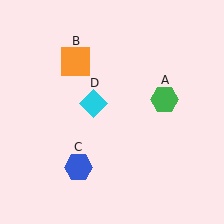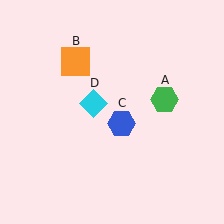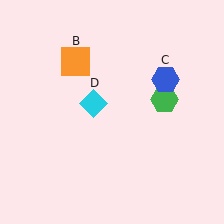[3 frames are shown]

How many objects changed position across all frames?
1 object changed position: blue hexagon (object C).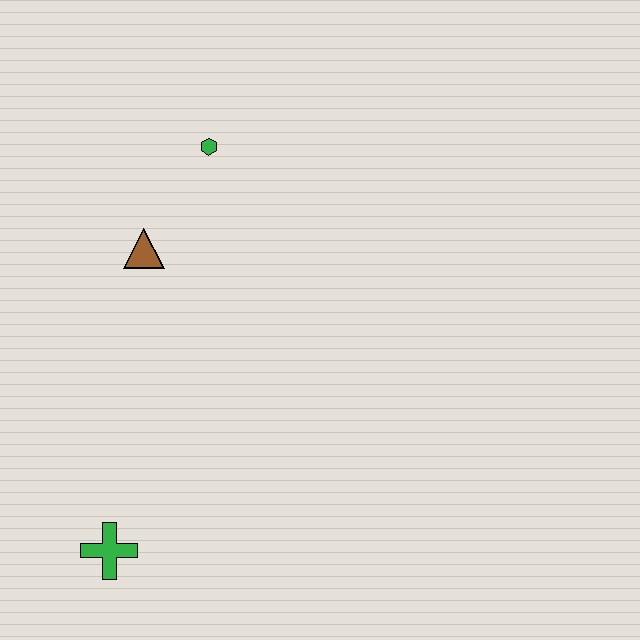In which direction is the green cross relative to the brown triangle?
The green cross is below the brown triangle.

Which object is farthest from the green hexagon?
The green cross is farthest from the green hexagon.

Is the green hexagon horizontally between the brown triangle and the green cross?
No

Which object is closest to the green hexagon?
The brown triangle is closest to the green hexagon.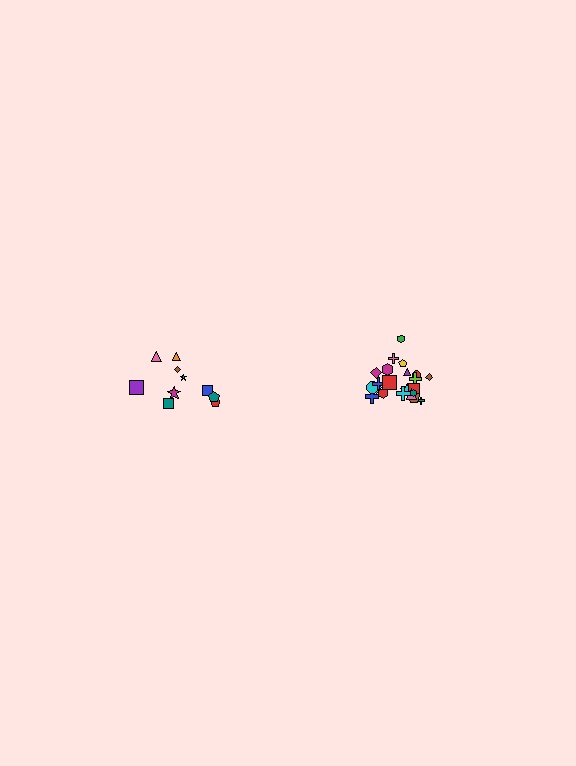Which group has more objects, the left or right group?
The right group.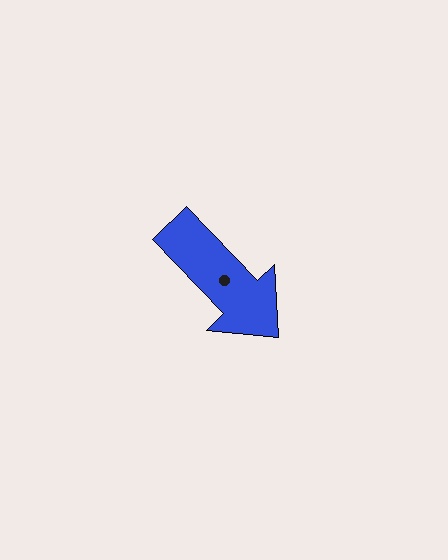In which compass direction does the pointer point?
Southeast.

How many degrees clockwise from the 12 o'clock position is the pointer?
Approximately 136 degrees.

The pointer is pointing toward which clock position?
Roughly 5 o'clock.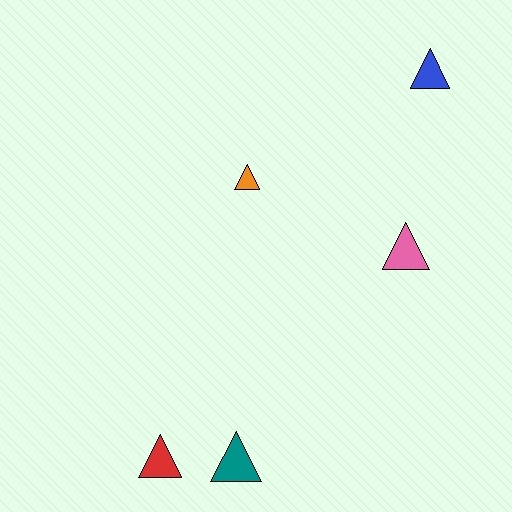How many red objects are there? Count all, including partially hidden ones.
There is 1 red object.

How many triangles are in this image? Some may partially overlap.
There are 5 triangles.